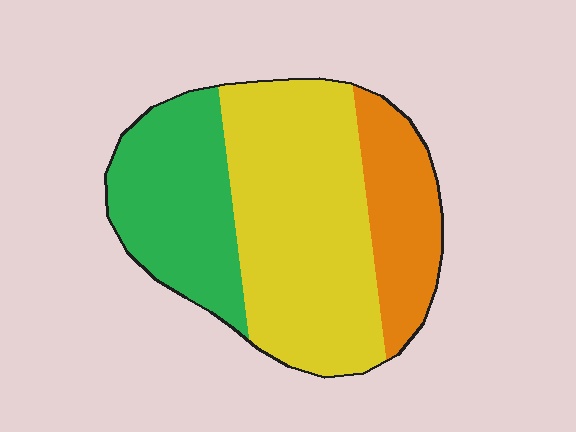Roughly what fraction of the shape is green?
Green takes up about one third (1/3) of the shape.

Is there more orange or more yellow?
Yellow.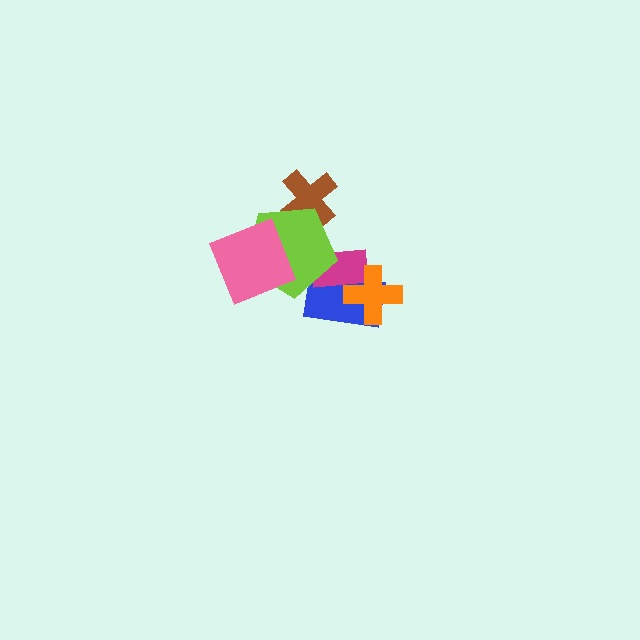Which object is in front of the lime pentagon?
The pink square is in front of the lime pentagon.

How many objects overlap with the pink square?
1 object overlaps with the pink square.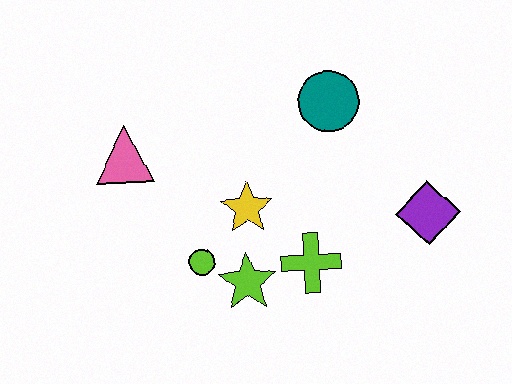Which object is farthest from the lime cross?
The pink triangle is farthest from the lime cross.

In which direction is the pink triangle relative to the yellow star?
The pink triangle is to the left of the yellow star.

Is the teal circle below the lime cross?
No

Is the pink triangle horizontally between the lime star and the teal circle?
No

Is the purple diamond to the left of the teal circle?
No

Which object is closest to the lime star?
The lime circle is closest to the lime star.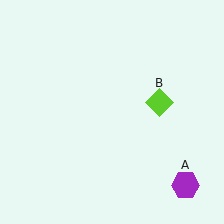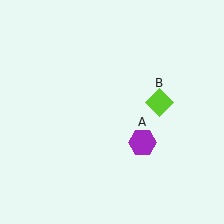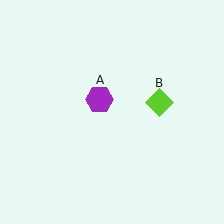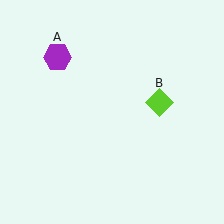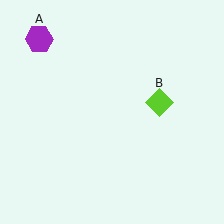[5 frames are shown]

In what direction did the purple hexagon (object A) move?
The purple hexagon (object A) moved up and to the left.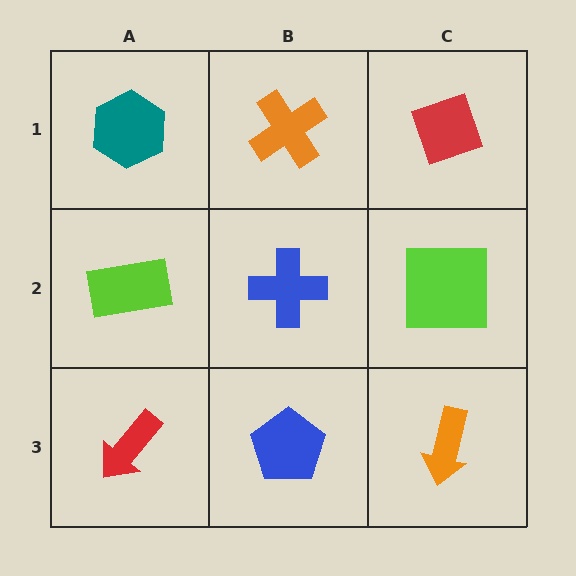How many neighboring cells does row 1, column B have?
3.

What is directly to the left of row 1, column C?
An orange cross.